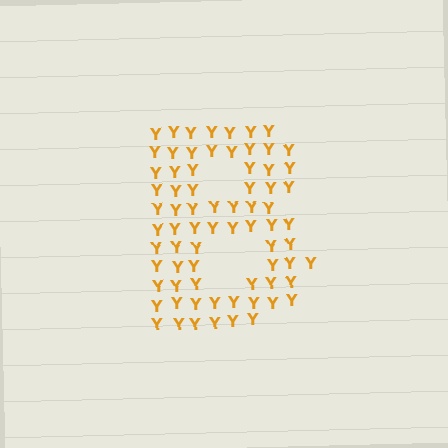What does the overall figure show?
The overall figure shows the letter B.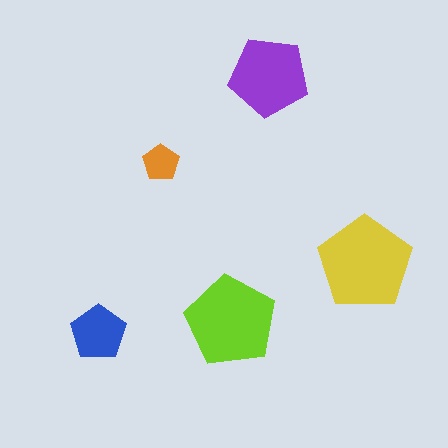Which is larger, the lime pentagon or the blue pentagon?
The lime one.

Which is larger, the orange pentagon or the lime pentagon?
The lime one.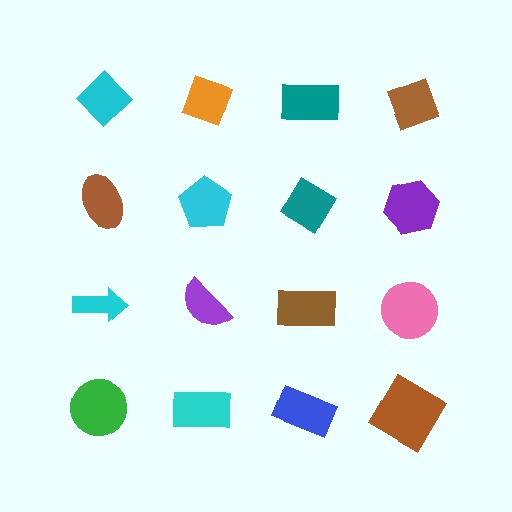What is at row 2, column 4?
A purple hexagon.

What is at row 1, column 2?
An orange diamond.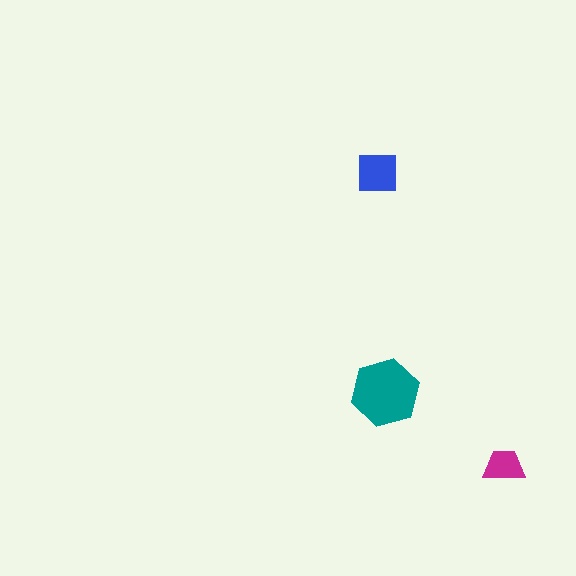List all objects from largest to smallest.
The teal hexagon, the blue square, the magenta trapezoid.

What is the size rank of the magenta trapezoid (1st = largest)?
3rd.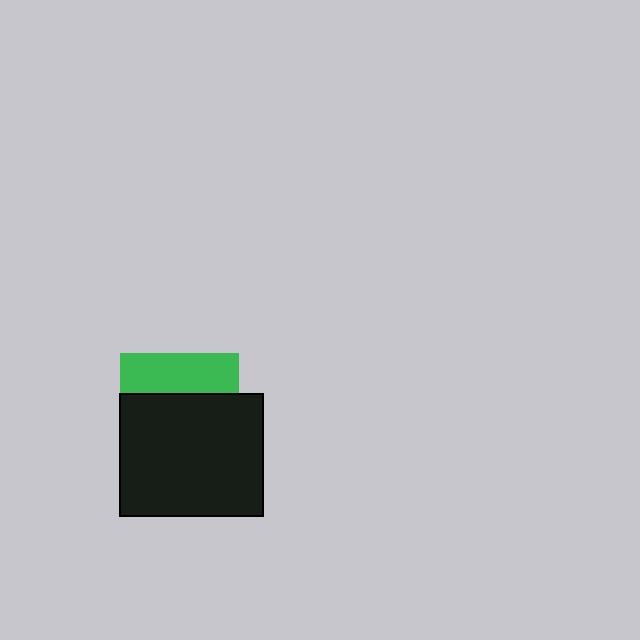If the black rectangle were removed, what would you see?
You would see the complete green square.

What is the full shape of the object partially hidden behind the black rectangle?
The partially hidden object is a green square.